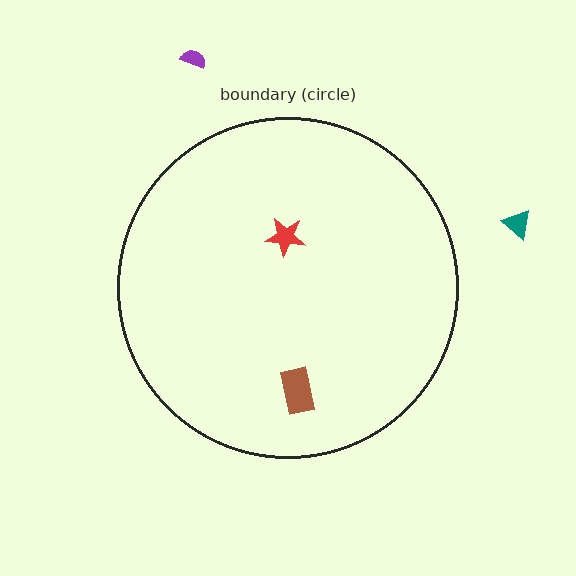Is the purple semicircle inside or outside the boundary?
Outside.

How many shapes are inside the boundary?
2 inside, 2 outside.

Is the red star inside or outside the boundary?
Inside.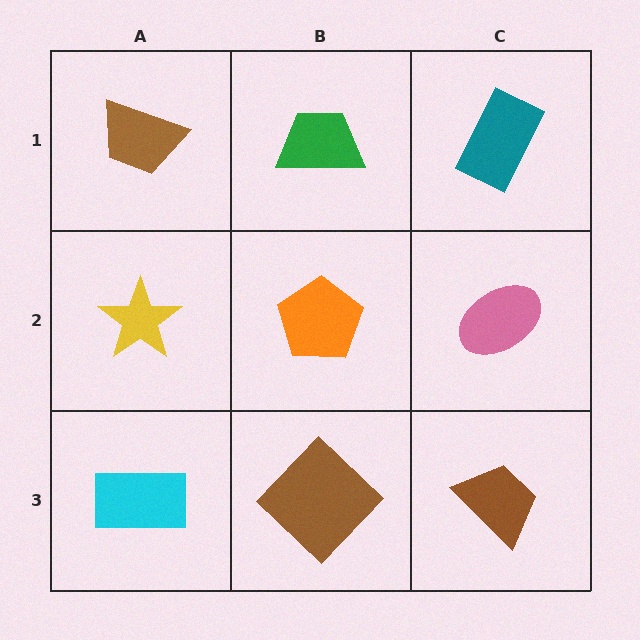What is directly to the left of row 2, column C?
An orange pentagon.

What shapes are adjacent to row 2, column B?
A green trapezoid (row 1, column B), a brown diamond (row 3, column B), a yellow star (row 2, column A), a pink ellipse (row 2, column C).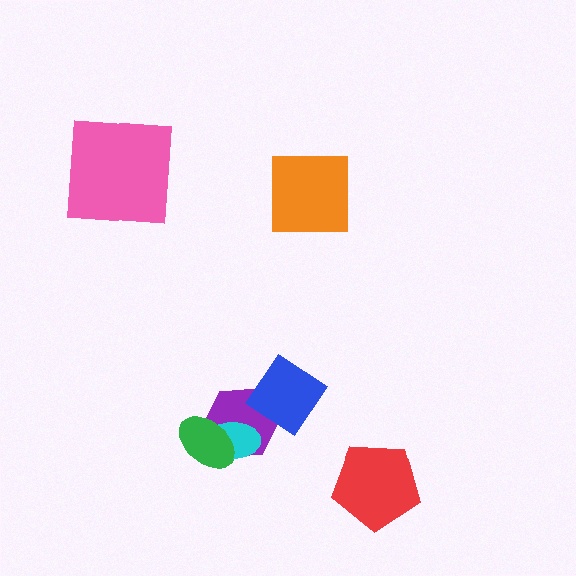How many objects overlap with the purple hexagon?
3 objects overlap with the purple hexagon.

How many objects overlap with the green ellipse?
2 objects overlap with the green ellipse.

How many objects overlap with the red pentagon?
0 objects overlap with the red pentagon.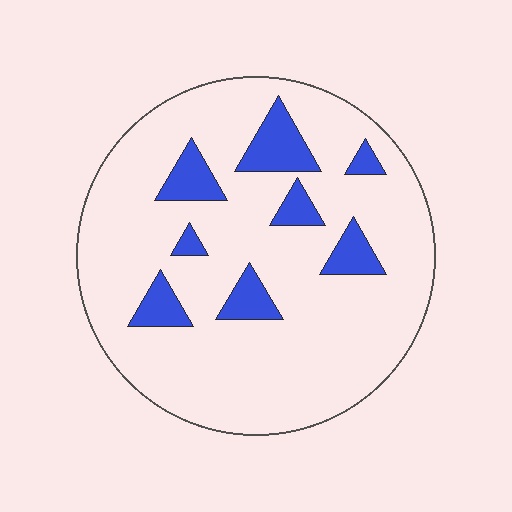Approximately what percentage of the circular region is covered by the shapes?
Approximately 15%.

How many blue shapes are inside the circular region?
8.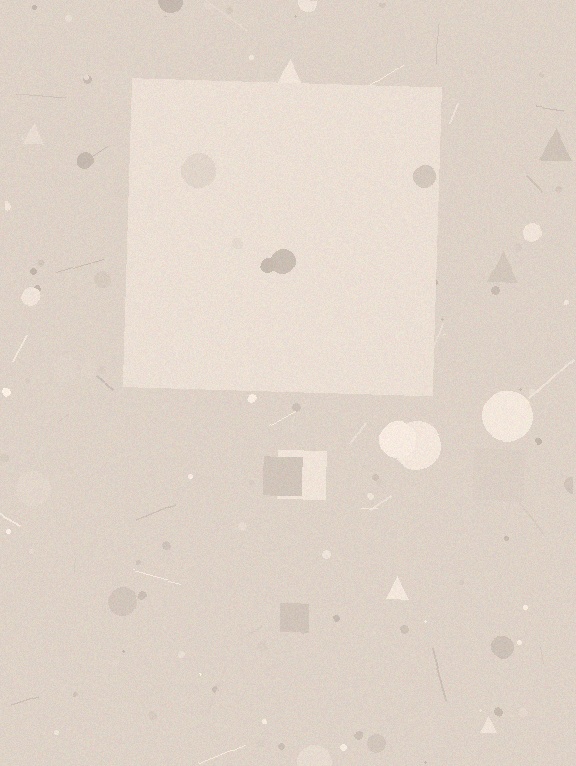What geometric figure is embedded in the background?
A square is embedded in the background.